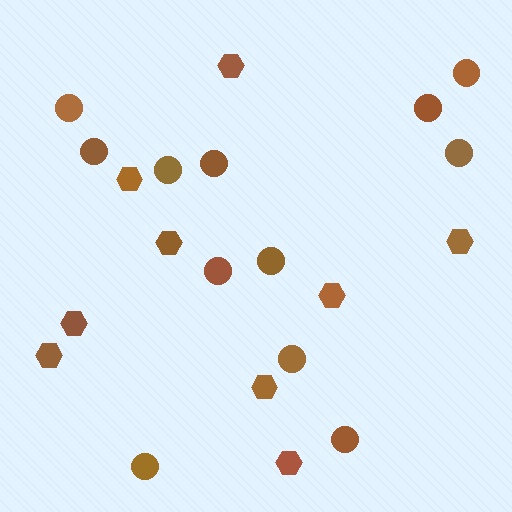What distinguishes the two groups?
There are 2 groups: one group of circles (12) and one group of hexagons (9).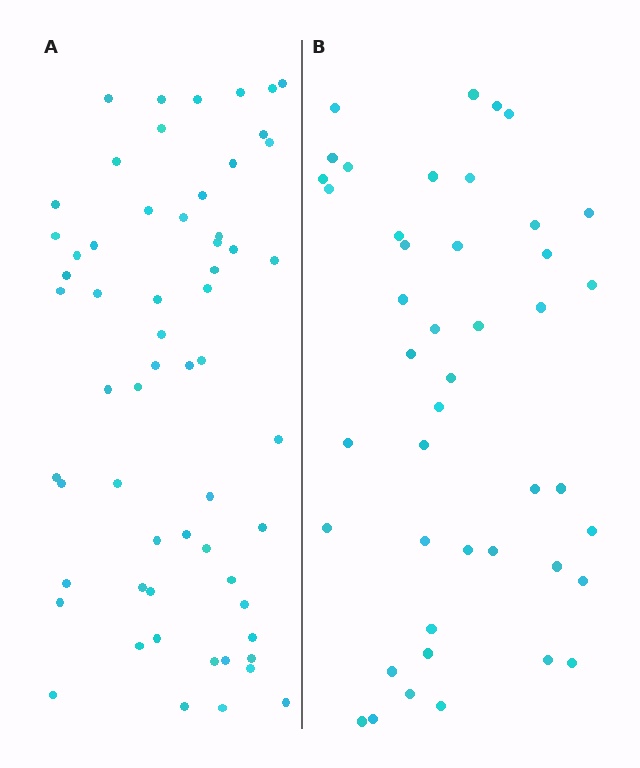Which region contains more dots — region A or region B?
Region A (the left region) has more dots.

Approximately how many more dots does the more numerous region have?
Region A has approximately 15 more dots than region B.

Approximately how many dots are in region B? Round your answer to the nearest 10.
About 40 dots. (The exact count is 44, which rounds to 40.)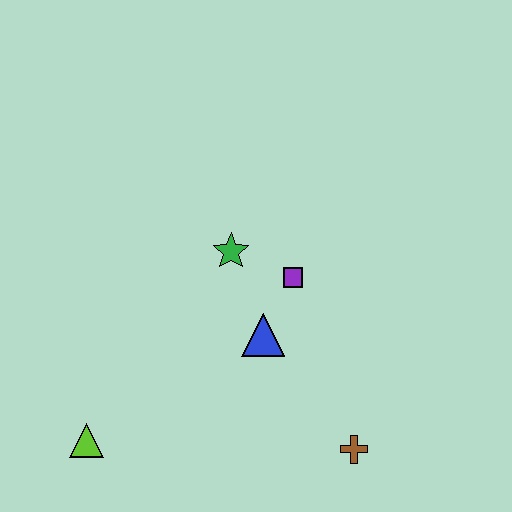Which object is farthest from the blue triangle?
The lime triangle is farthest from the blue triangle.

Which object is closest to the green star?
The purple square is closest to the green star.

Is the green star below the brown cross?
No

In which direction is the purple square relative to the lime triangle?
The purple square is to the right of the lime triangle.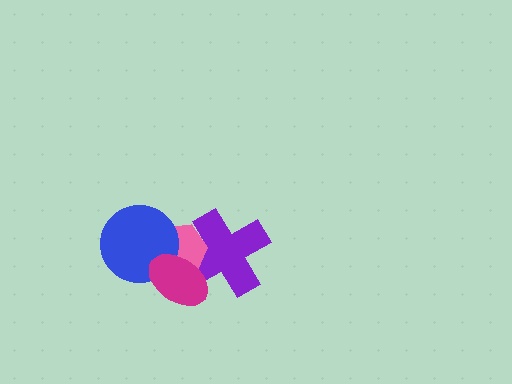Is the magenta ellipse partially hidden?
No, no other shape covers it.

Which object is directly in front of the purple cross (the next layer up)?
The pink hexagon is directly in front of the purple cross.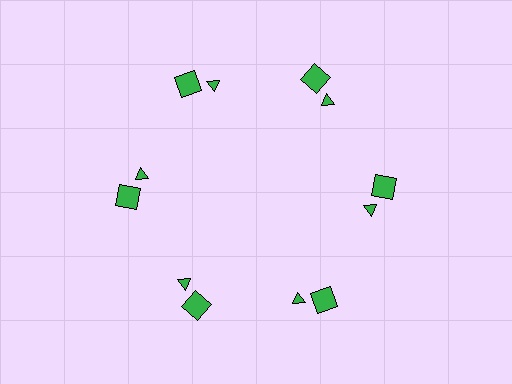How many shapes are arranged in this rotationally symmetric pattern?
There are 12 shapes, arranged in 6 groups of 2.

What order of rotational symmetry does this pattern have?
This pattern has 6-fold rotational symmetry.